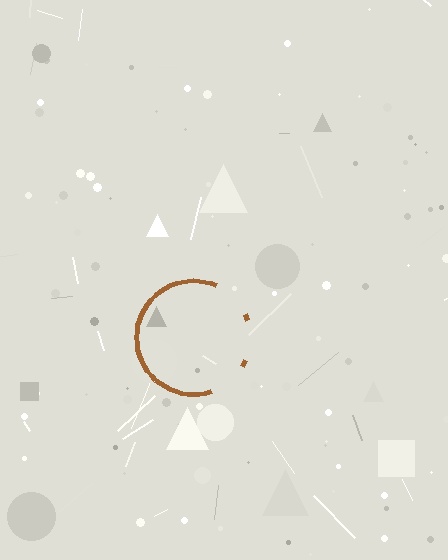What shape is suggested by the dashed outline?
The dashed outline suggests a circle.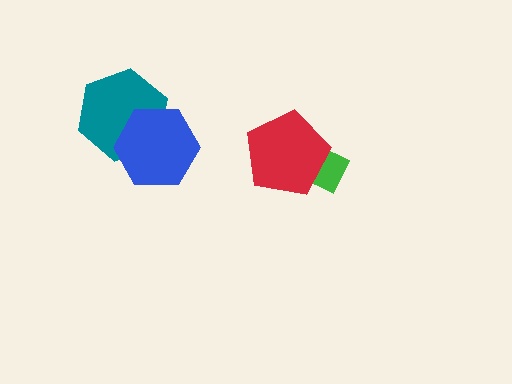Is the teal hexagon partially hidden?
Yes, it is partially covered by another shape.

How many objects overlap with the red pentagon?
1 object overlaps with the red pentagon.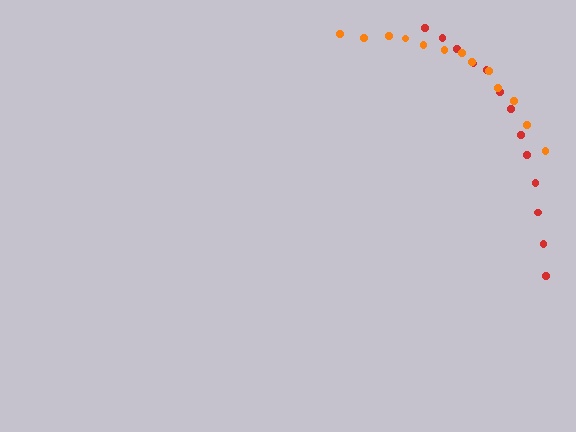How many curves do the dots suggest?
There are 2 distinct paths.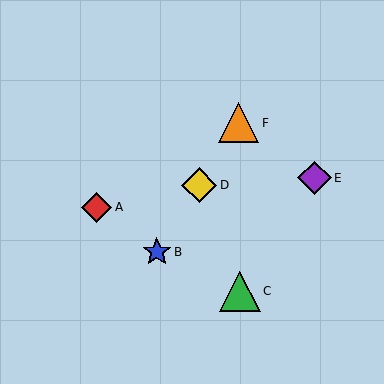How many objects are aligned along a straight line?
3 objects (B, D, F) are aligned along a straight line.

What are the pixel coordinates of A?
Object A is at (97, 207).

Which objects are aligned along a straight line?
Objects B, D, F are aligned along a straight line.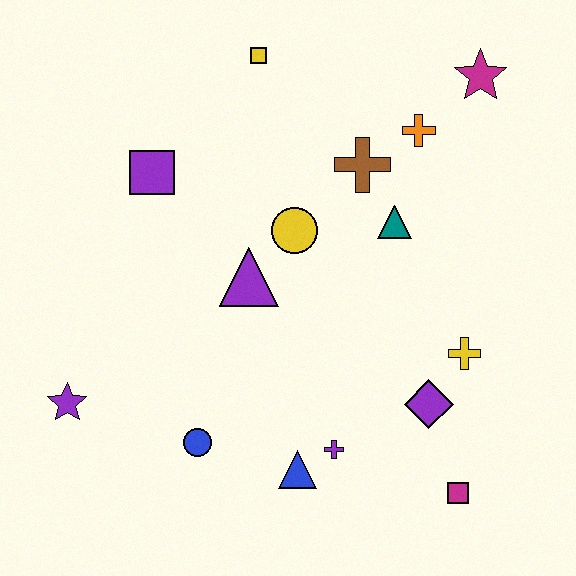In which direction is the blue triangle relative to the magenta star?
The blue triangle is below the magenta star.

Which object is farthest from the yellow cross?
The purple star is farthest from the yellow cross.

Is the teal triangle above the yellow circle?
Yes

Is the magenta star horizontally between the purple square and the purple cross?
No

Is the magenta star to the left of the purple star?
No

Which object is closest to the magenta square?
The purple diamond is closest to the magenta square.